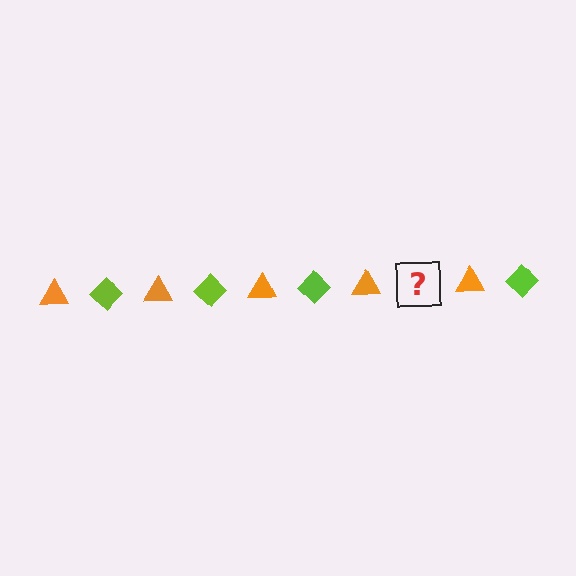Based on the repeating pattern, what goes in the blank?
The blank should be a lime diamond.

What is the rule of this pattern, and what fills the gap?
The rule is that the pattern alternates between orange triangle and lime diamond. The gap should be filled with a lime diamond.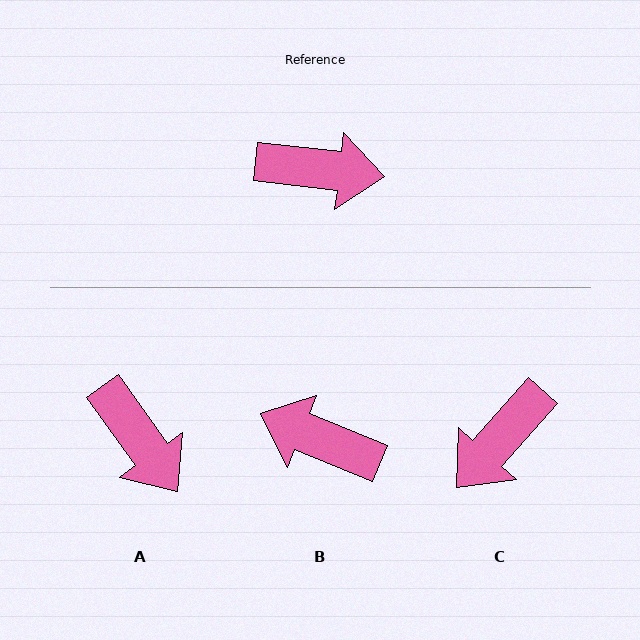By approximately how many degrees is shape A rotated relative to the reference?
Approximately 48 degrees clockwise.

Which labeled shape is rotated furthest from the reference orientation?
B, about 164 degrees away.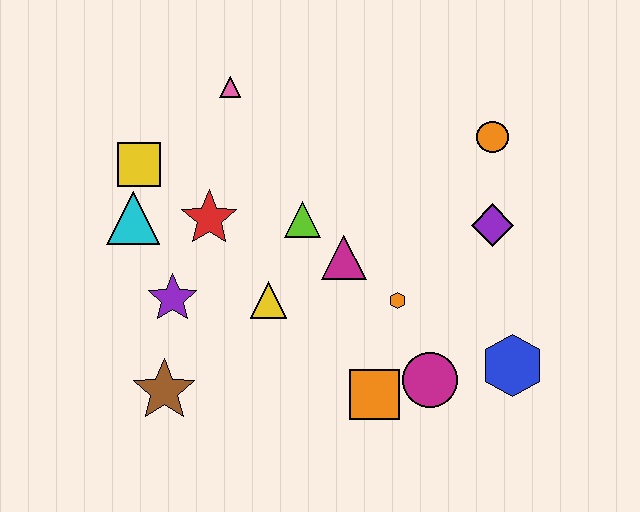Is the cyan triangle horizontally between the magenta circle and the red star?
No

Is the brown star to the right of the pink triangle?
No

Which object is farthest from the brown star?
The orange circle is farthest from the brown star.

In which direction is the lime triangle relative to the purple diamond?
The lime triangle is to the left of the purple diamond.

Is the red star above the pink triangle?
No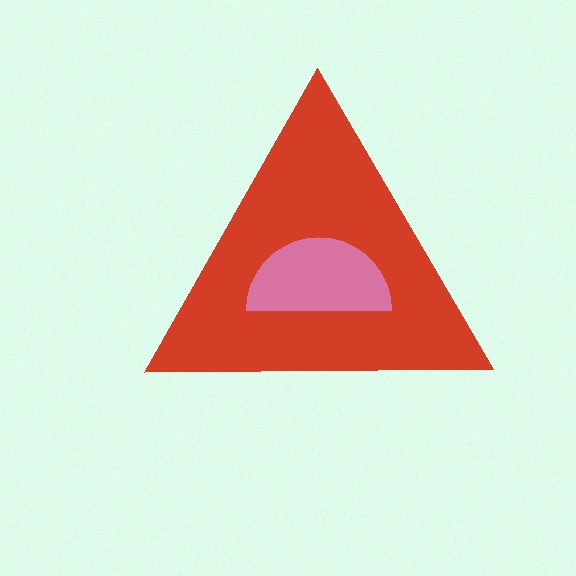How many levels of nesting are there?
2.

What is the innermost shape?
The pink semicircle.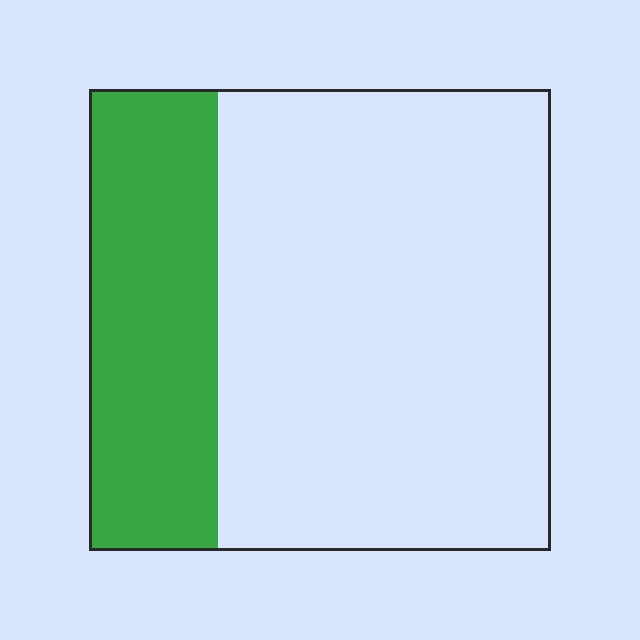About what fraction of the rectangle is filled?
About one quarter (1/4).